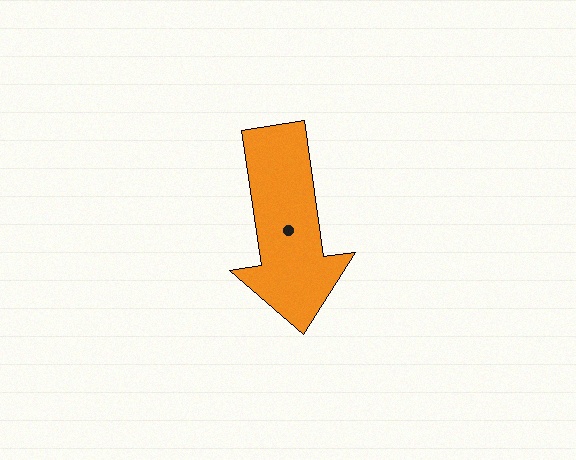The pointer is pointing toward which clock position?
Roughly 6 o'clock.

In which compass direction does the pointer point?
South.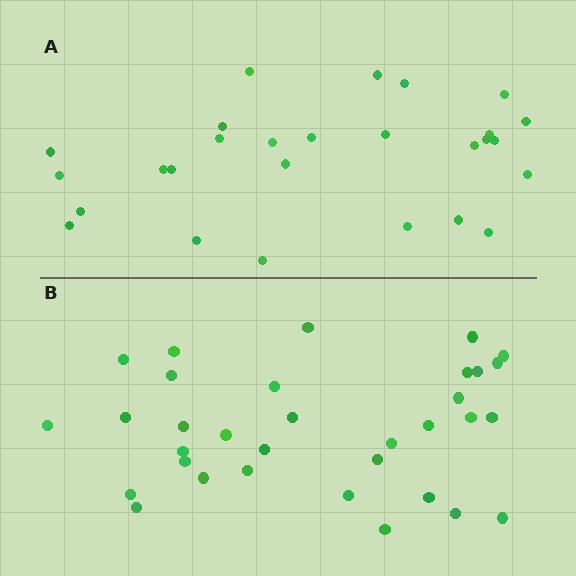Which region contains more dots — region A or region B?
Region B (the bottom region) has more dots.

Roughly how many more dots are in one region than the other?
Region B has about 6 more dots than region A.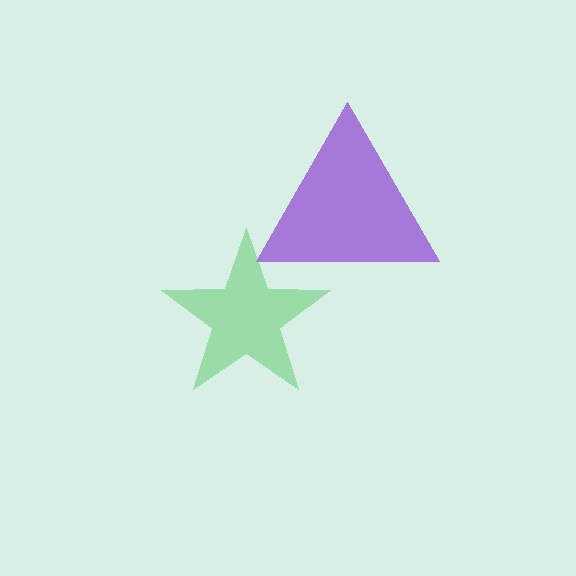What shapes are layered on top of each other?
The layered shapes are: a purple triangle, a green star.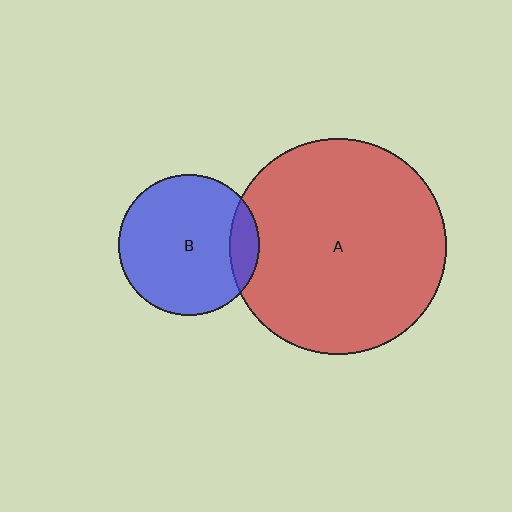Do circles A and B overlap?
Yes.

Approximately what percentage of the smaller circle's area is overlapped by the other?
Approximately 15%.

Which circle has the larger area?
Circle A (red).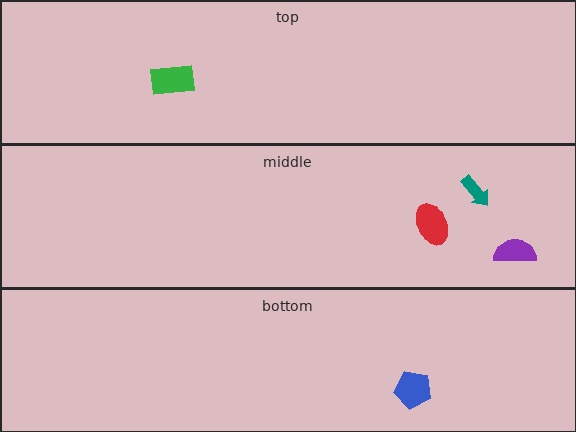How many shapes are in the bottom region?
1.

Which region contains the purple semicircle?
The middle region.